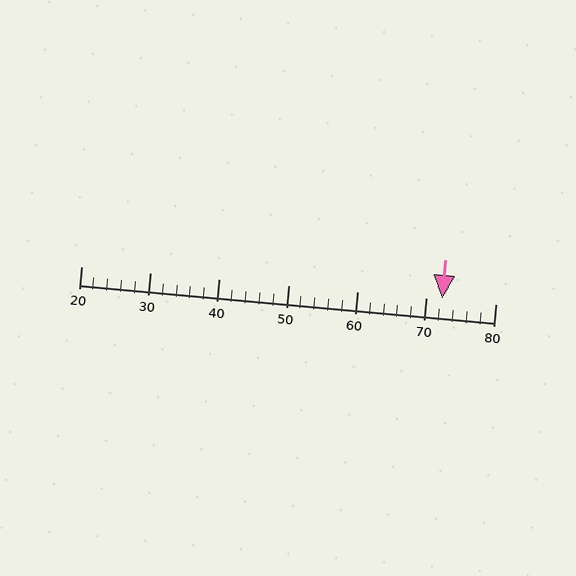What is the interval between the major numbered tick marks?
The major tick marks are spaced 10 units apart.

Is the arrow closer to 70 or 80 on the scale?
The arrow is closer to 70.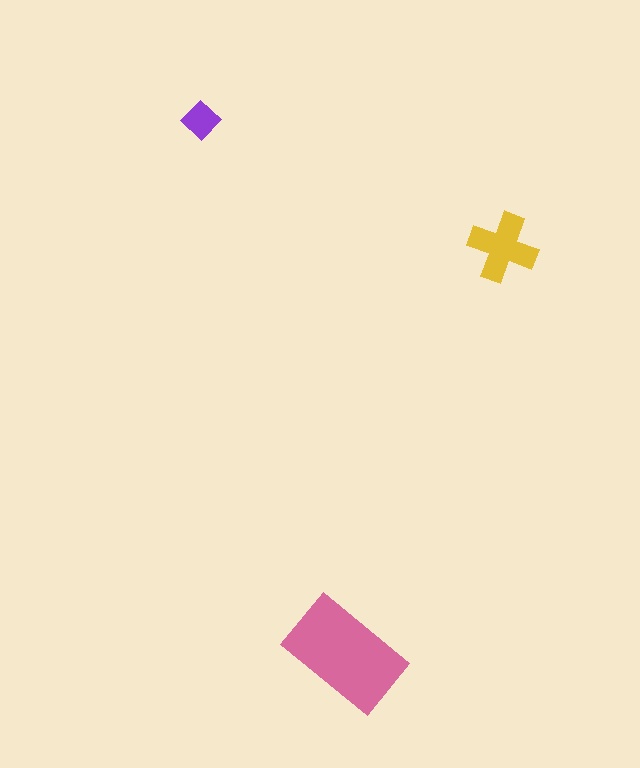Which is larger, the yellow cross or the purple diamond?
The yellow cross.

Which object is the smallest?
The purple diamond.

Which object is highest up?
The purple diamond is topmost.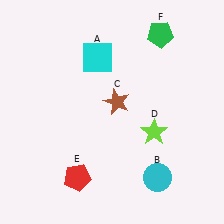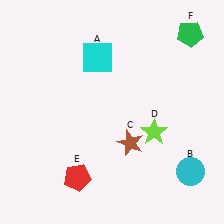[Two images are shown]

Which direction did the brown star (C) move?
The brown star (C) moved down.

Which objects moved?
The objects that moved are: the cyan circle (B), the brown star (C), the green pentagon (F).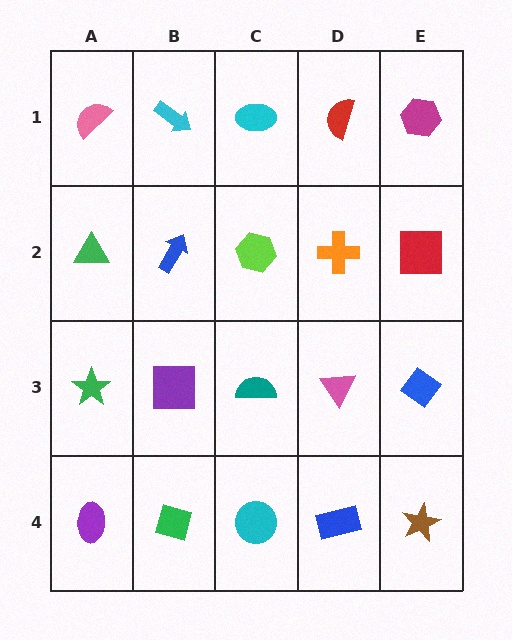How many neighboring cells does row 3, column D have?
4.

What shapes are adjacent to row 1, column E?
A red square (row 2, column E), a red semicircle (row 1, column D).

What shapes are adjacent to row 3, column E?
A red square (row 2, column E), a brown star (row 4, column E), a pink triangle (row 3, column D).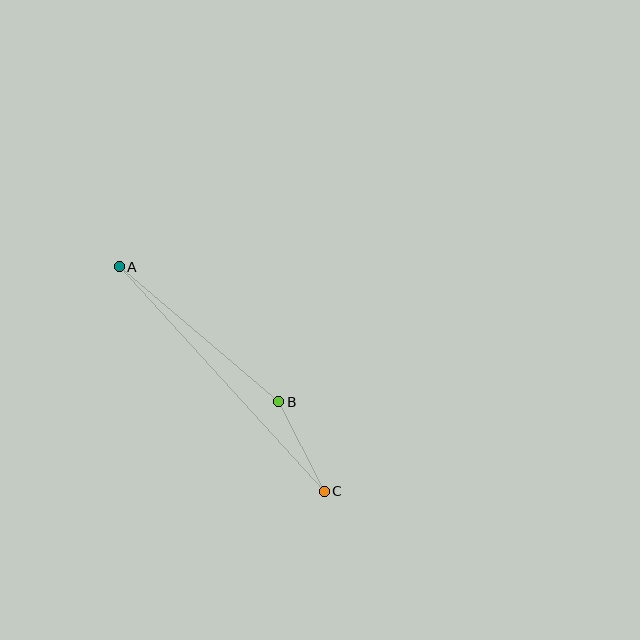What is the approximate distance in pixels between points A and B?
The distance between A and B is approximately 209 pixels.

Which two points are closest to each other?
Points B and C are closest to each other.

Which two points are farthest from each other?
Points A and C are farthest from each other.